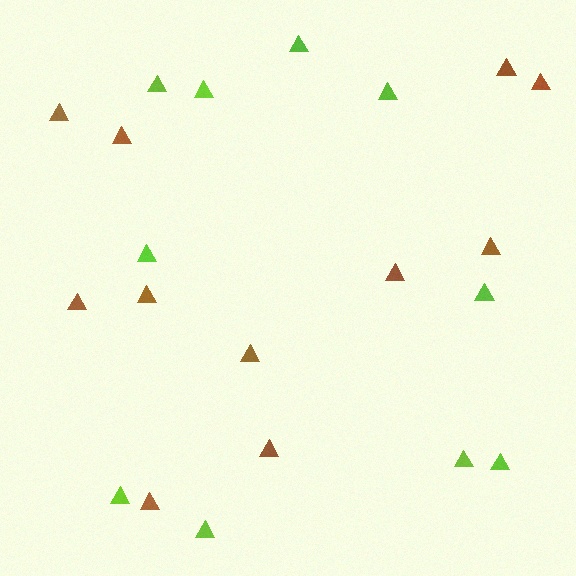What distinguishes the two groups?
There are 2 groups: one group of brown triangles (11) and one group of lime triangles (10).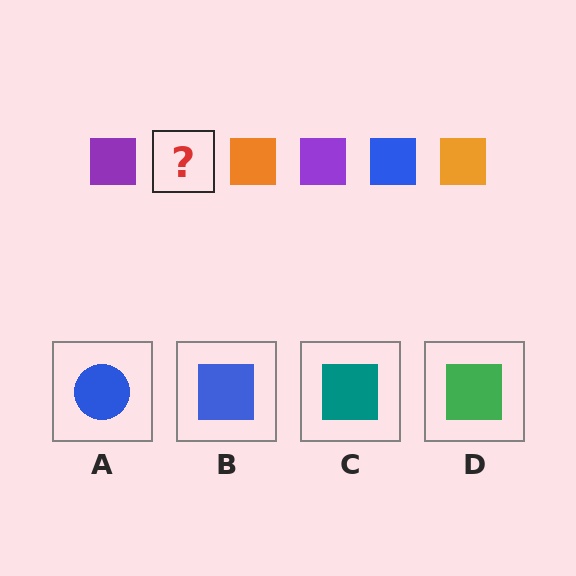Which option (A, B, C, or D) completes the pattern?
B.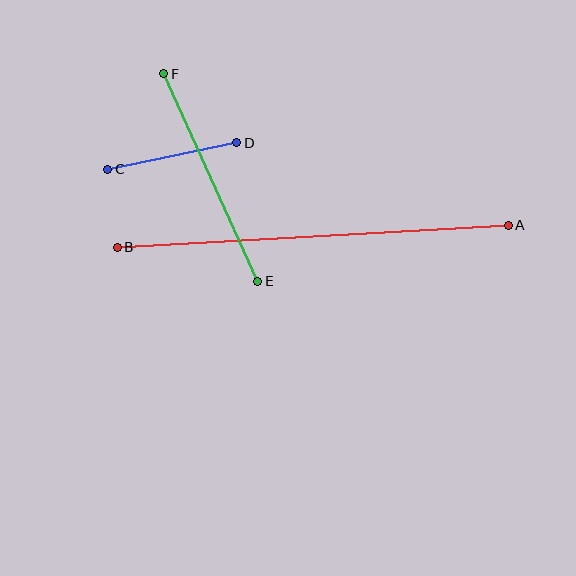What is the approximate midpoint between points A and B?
The midpoint is at approximately (313, 236) pixels.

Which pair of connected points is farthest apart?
Points A and B are farthest apart.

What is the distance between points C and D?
The distance is approximately 131 pixels.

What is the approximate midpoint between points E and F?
The midpoint is at approximately (211, 178) pixels.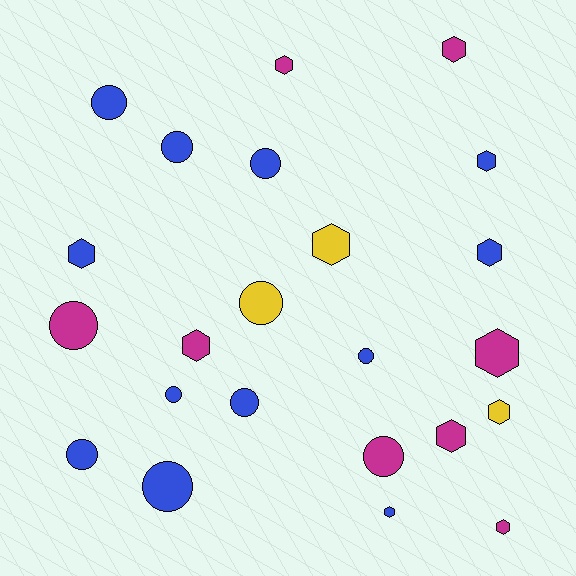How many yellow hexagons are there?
There are 2 yellow hexagons.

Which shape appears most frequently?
Hexagon, with 12 objects.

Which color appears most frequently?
Blue, with 12 objects.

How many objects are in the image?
There are 23 objects.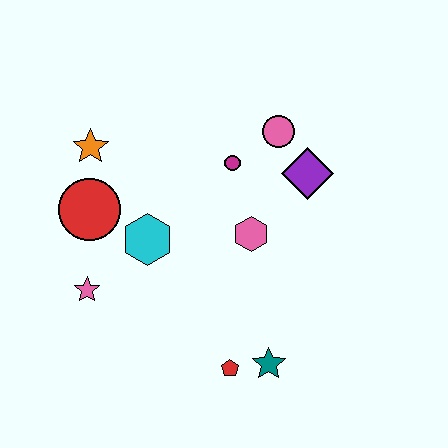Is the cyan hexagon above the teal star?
Yes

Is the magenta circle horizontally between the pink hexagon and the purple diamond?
No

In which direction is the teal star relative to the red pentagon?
The teal star is to the right of the red pentagon.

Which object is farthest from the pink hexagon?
The orange star is farthest from the pink hexagon.